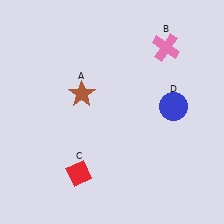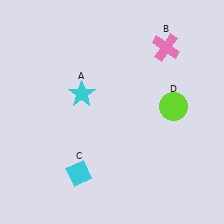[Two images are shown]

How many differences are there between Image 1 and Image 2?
There are 3 differences between the two images.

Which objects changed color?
A changed from brown to cyan. C changed from red to cyan. D changed from blue to lime.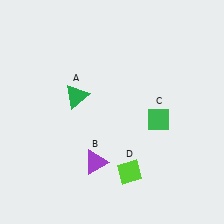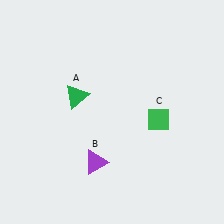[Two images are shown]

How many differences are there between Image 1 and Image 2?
There is 1 difference between the two images.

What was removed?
The lime diamond (D) was removed in Image 2.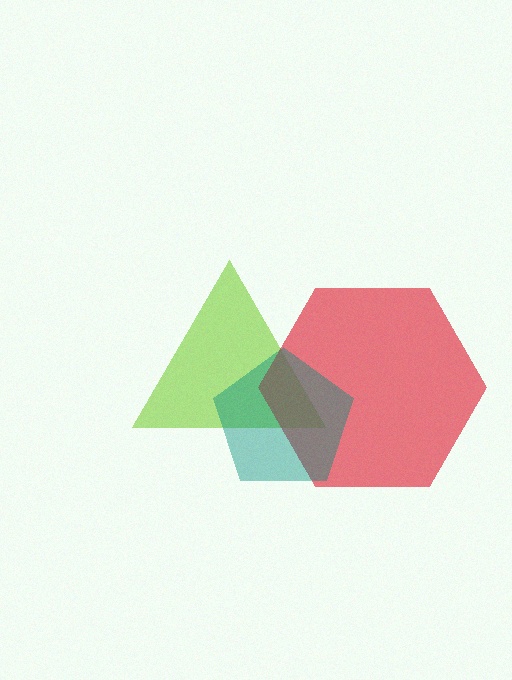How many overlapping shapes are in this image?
There are 3 overlapping shapes in the image.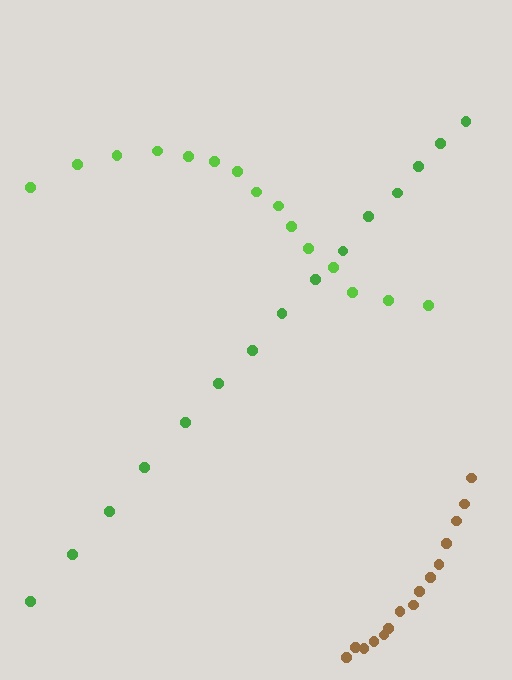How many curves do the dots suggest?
There are 3 distinct paths.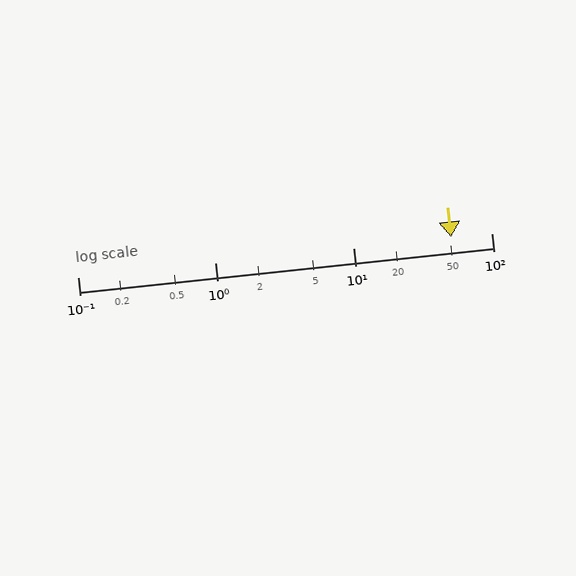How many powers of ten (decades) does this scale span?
The scale spans 3 decades, from 0.1 to 100.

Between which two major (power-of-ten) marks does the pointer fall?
The pointer is between 10 and 100.